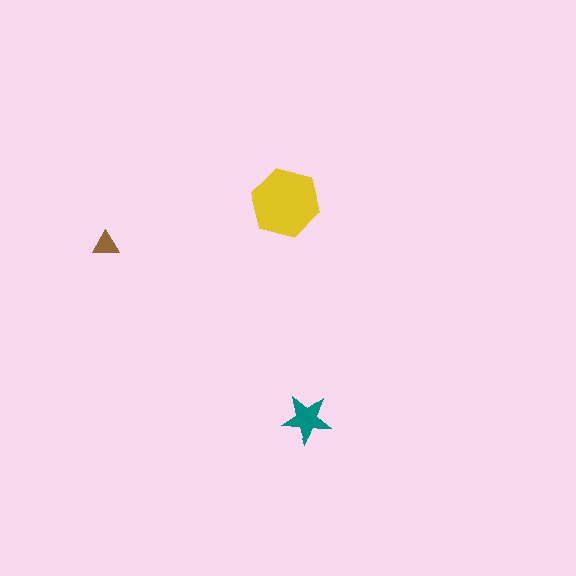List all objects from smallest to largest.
The brown triangle, the teal star, the yellow hexagon.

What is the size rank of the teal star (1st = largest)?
2nd.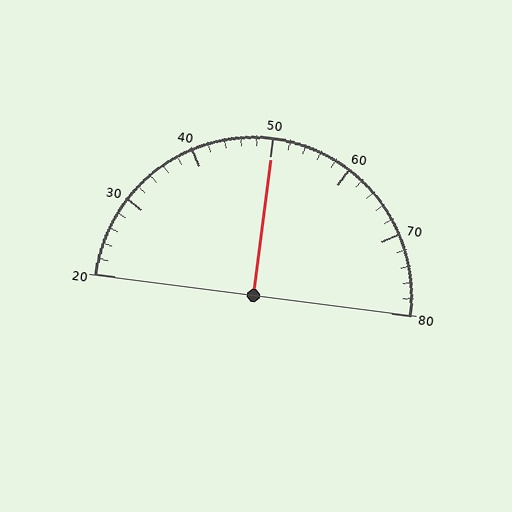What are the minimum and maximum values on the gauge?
The gauge ranges from 20 to 80.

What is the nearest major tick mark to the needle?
The nearest major tick mark is 50.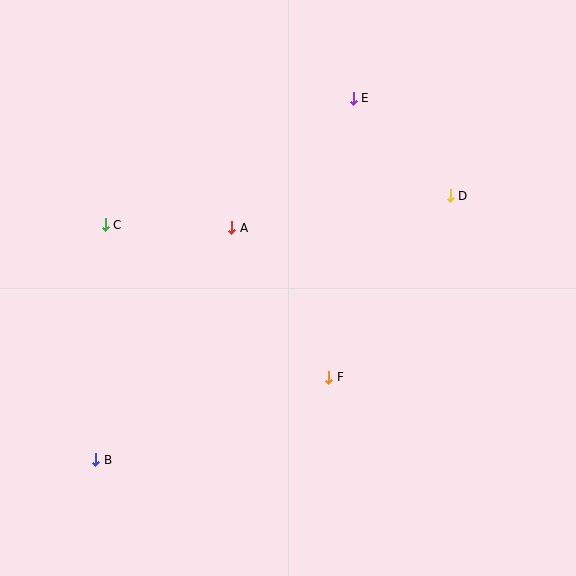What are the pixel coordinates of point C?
Point C is at (105, 225).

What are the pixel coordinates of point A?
Point A is at (232, 228).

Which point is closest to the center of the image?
Point A at (232, 228) is closest to the center.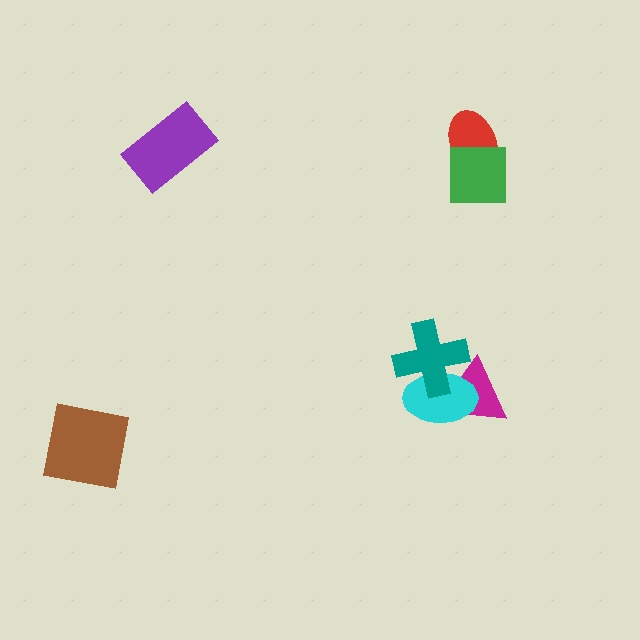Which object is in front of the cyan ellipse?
The teal cross is in front of the cyan ellipse.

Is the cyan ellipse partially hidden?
Yes, it is partially covered by another shape.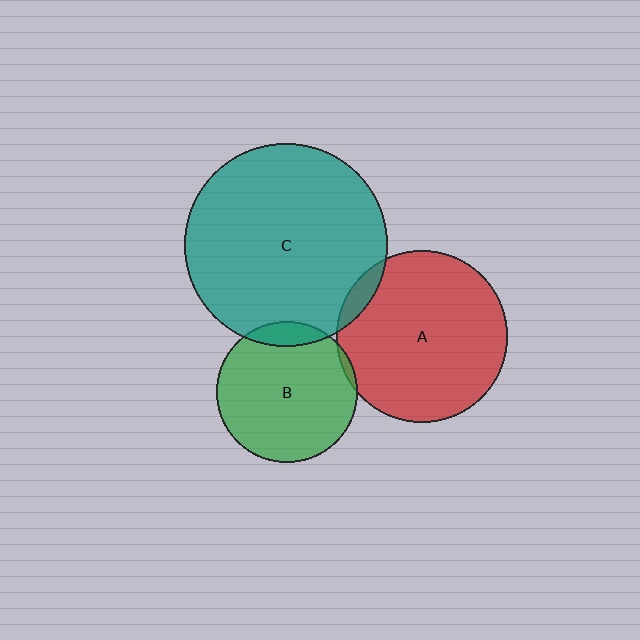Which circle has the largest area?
Circle C (teal).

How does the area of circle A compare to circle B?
Approximately 1.5 times.